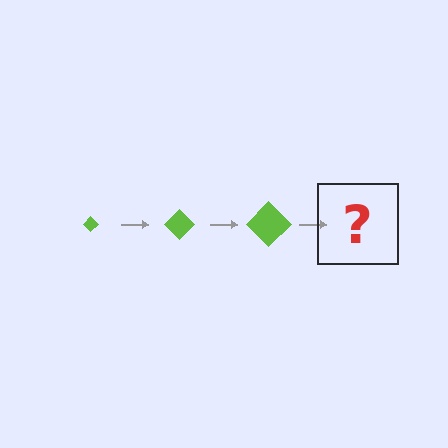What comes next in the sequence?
The next element should be a lime diamond, larger than the previous one.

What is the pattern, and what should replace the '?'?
The pattern is that the diamond gets progressively larger each step. The '?' should be a lime diamond, larger than the previous one.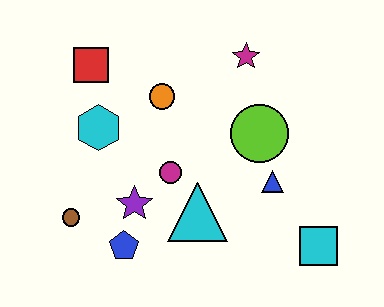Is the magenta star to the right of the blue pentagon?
Yes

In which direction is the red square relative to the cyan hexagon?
The red square is above the cyan hexagon.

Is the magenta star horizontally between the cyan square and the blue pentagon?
Yes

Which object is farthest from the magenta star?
The brown circle is farthest from the magenta star.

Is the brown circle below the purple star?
Yes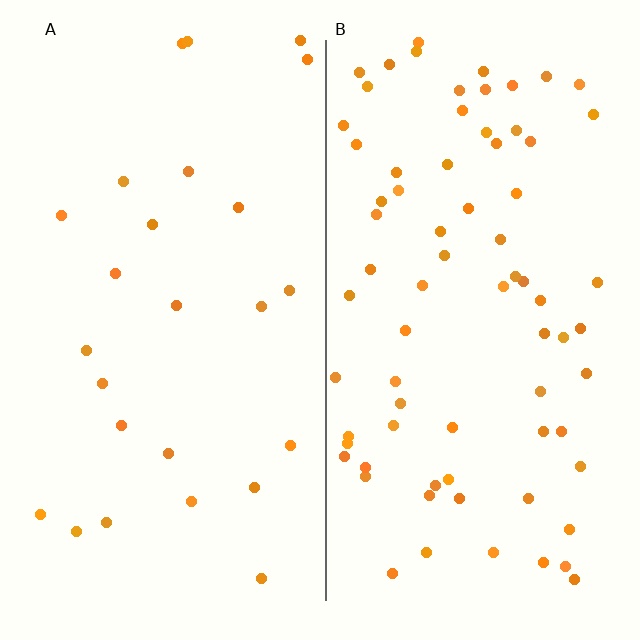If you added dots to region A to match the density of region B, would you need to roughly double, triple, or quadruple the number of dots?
Approximately triple.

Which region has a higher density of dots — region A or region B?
B (the right).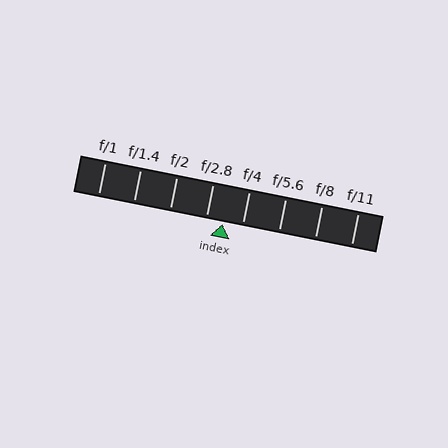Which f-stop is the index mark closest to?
The index mark is closest to f/2.8.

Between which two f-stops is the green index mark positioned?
The index mark is between f/2.8 and f/4.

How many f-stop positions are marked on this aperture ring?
There are 8 f-stop positions marked.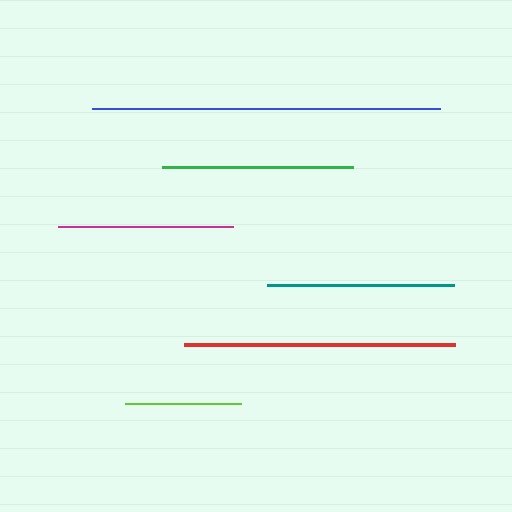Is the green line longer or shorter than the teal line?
The green line is longer than the teal line.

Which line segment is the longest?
The blue line is the longest at approximately 348 pixels.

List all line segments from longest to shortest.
From longest to shortest: blue, red, green, teal, magenta, lime.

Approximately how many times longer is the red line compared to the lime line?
The red line is approximately 2.3 times the length of the lime line.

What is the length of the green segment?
The green segment is approximately 191 pixels long.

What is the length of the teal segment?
The teal segment is approximately 187 pixels long.